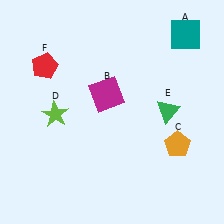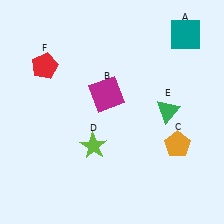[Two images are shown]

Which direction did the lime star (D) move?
The lime star (D) moved right.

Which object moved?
The lime star (D) moved right.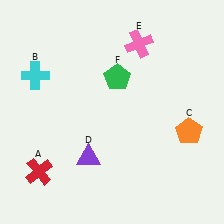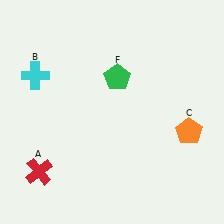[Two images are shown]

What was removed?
The purple triangle (D), the pink cross (E) were removed in Image 2.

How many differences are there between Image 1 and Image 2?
There are 2 differences between the two images.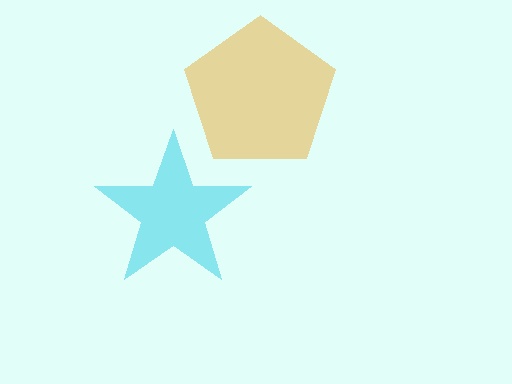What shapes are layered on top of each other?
The layered shapes are: an orange pentagon, a cyan star.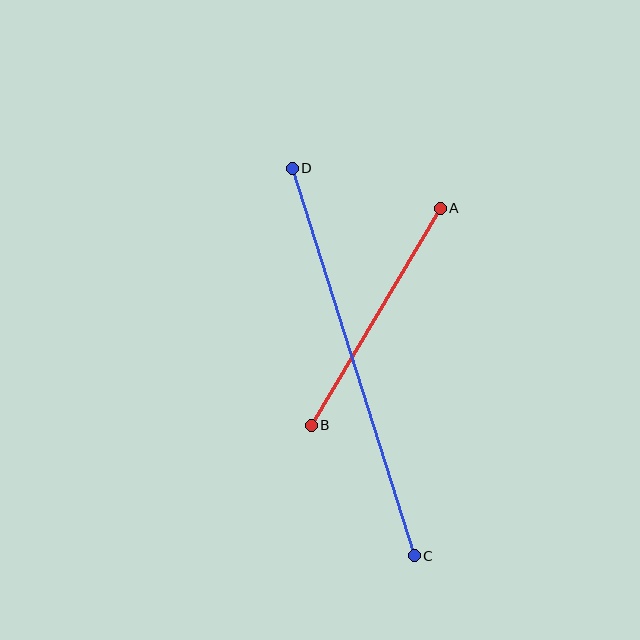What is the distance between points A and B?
The distance is approximately 253 pixels.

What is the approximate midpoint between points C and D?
The midpoint is at approximately (353, 362) pixels.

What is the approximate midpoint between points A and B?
The midpoint is at approximately (376, 317) pixels.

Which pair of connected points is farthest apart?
Points C and D are farthest apart.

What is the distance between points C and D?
The distance is approximately 406 pixels.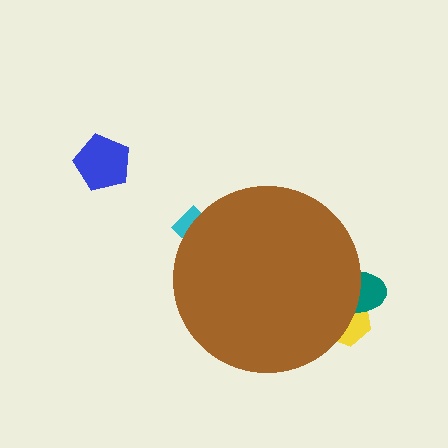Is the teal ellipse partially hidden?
Yes, the teal ellipse is partially hidden behind the brown circle.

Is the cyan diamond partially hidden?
Yes, the cyan diamond is partially hidden behind the brown circle.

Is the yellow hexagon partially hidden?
Yes, the yellow hexagon is partially hidden behind the brown circle.